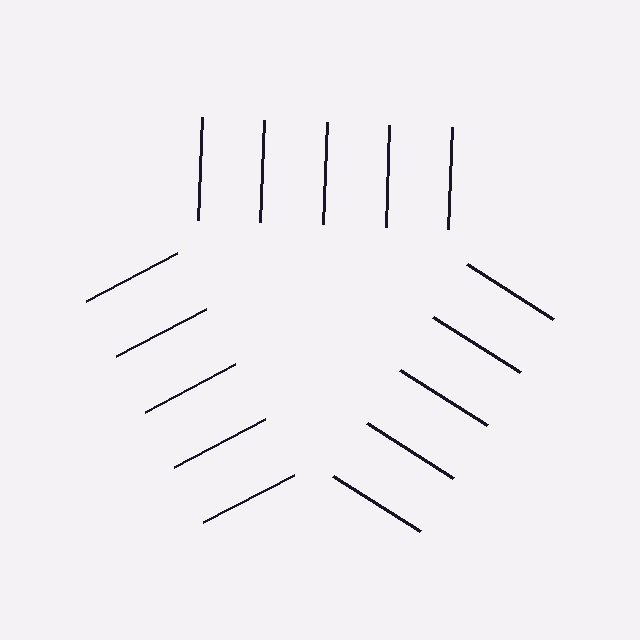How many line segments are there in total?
15 — 5 along each of the 3 edges.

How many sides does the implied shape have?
3 sides — the line-ends trace a triangle.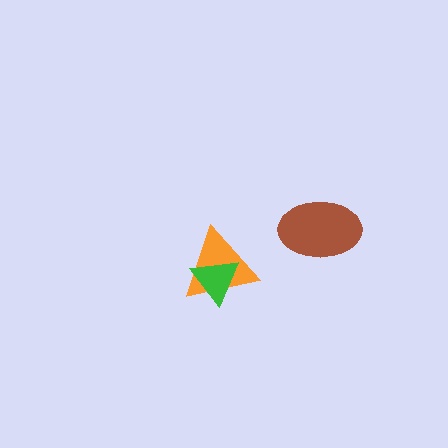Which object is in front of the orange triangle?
The green triangle is in front of the orange triangle.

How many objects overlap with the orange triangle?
1 object overlaps with the orange triangle.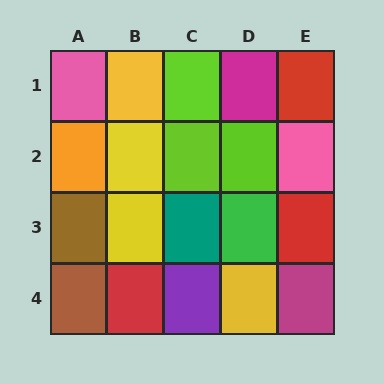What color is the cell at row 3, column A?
Brown.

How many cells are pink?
2 cells are pink.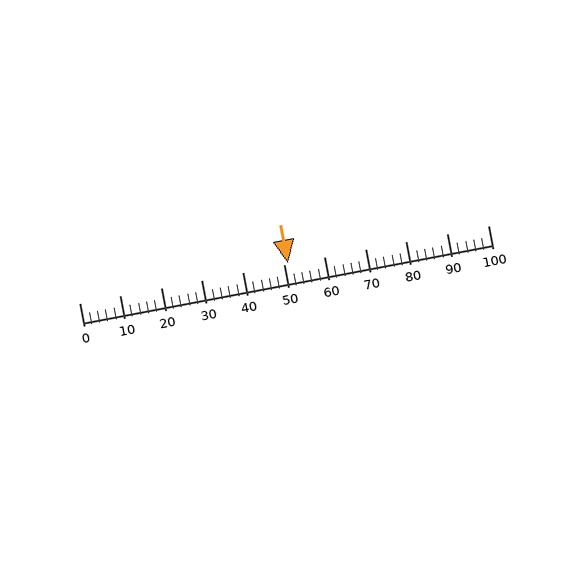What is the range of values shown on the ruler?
The ruler shows values from 0 to 100.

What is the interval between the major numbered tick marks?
The major tick marks are spaced 10 units apart.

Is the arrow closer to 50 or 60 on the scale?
The arrow is closer to 50.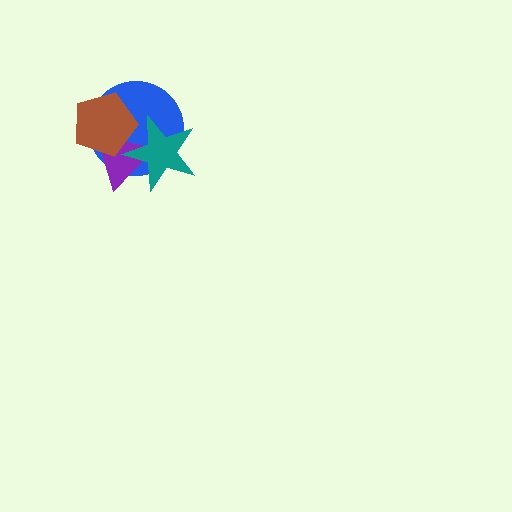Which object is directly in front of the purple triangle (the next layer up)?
The brown pentagon is directly in front of the purple triangle.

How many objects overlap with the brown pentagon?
3 objects overlap with the brown pentagon.